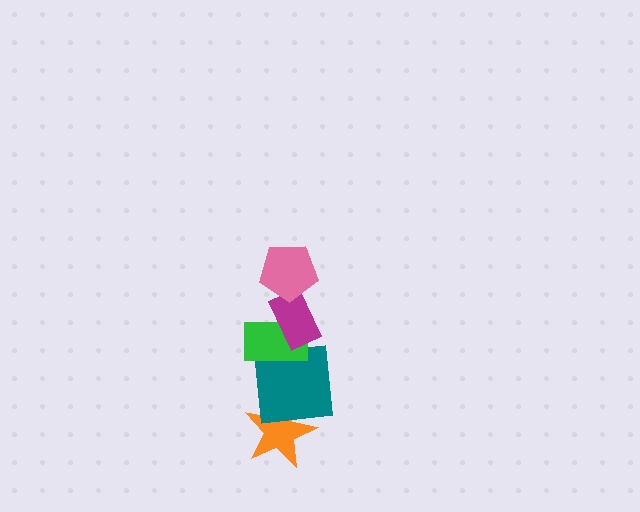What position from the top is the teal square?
The teal square is 4th from the top.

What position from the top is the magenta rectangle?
The magenta rectangle is 2nd from the top.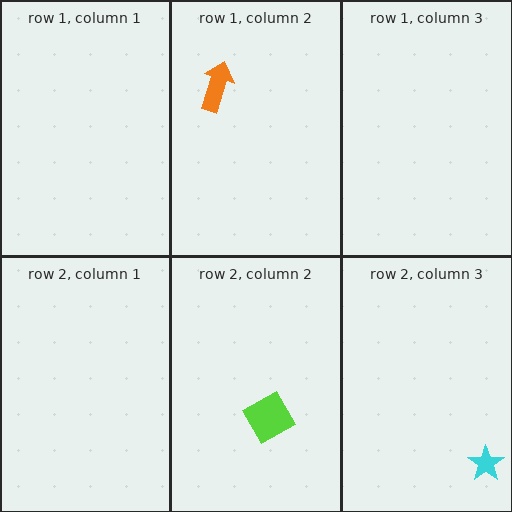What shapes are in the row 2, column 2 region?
The lime square.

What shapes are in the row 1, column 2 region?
The orange arrow.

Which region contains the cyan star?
The row 2, column 3 region.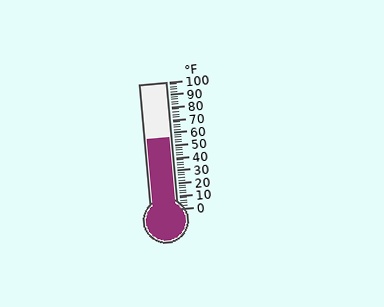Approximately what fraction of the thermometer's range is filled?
The thermometer is filled to approximately 55% of its range.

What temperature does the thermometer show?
The thermometer shows approximately 56°F.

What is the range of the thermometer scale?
The thermometer scale ranges from 0°F to 100°F.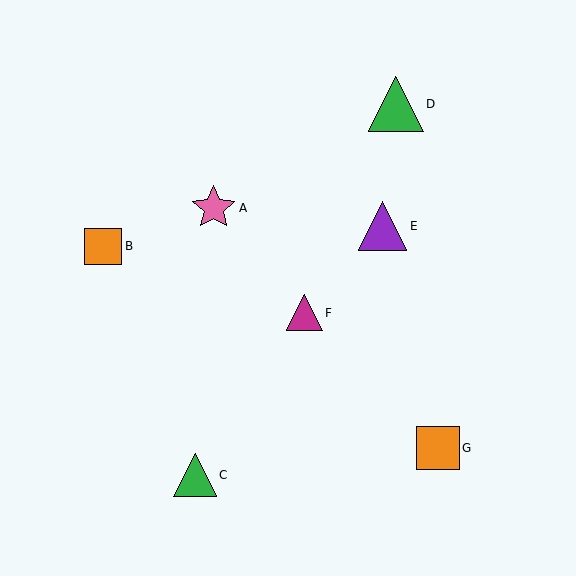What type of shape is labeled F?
Shape F is a magenta triangle.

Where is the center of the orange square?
The center of the orange square is at (438, 448).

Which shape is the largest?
The green triangle (labeled D) is the largest.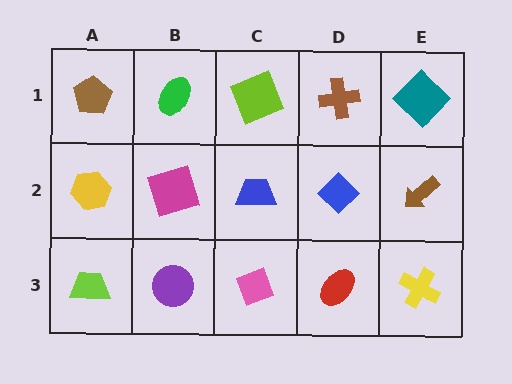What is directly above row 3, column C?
A blue trapezoid.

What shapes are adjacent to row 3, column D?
A blue diamond (row 2, column D), a pink diamond (row 3, column C), a yellow cross (row 3, column E).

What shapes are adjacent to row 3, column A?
A yellow hexagon (row 2, column A), a purple circle (row 3, column B).